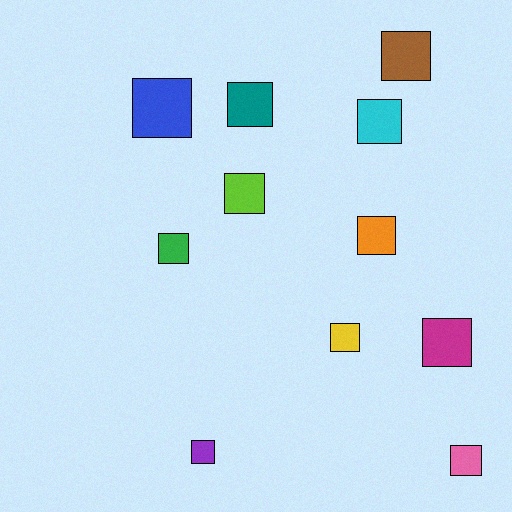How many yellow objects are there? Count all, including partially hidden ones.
There is 1 yellow object.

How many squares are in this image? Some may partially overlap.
There are 11 squares.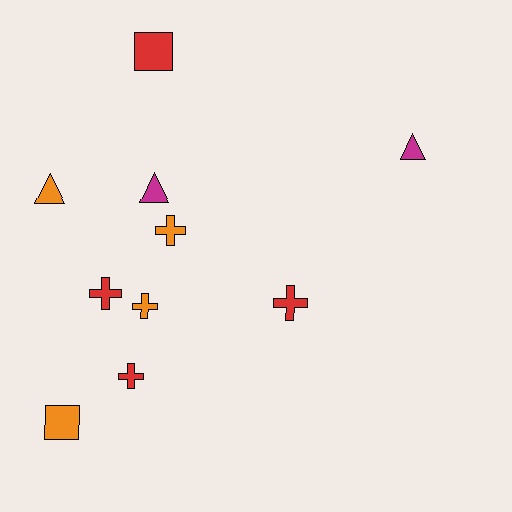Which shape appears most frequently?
Cross, with 5 objects.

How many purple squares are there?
There are no purple squares.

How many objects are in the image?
There are 10 objects.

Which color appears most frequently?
Red, with 4 objects.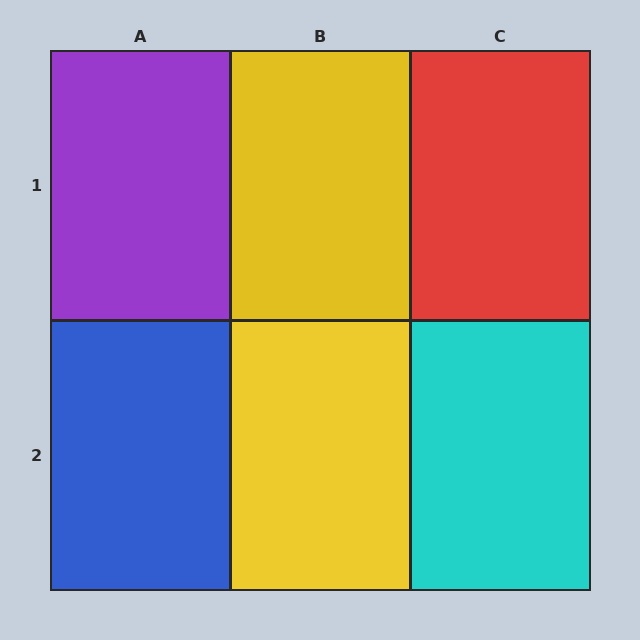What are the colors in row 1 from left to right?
Purple, yellow, red.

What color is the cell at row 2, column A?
Blue.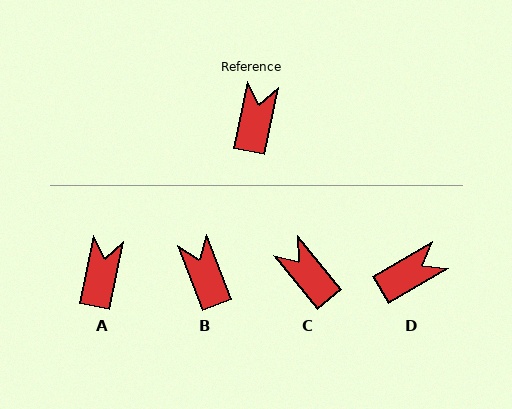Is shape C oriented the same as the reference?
No, it is off by about 51 degrees.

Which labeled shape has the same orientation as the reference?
A.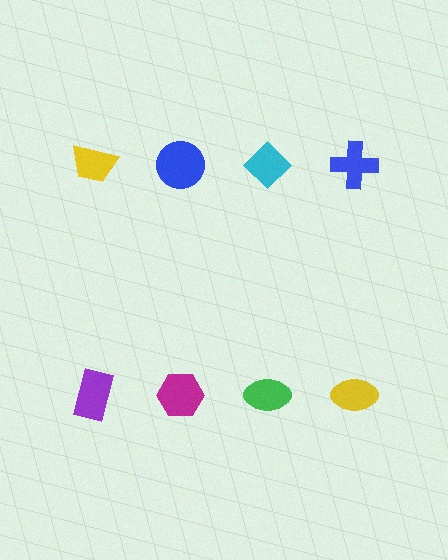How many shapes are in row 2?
4 shapes.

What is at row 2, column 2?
A magenta hexagon.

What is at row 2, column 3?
A green ellipse.